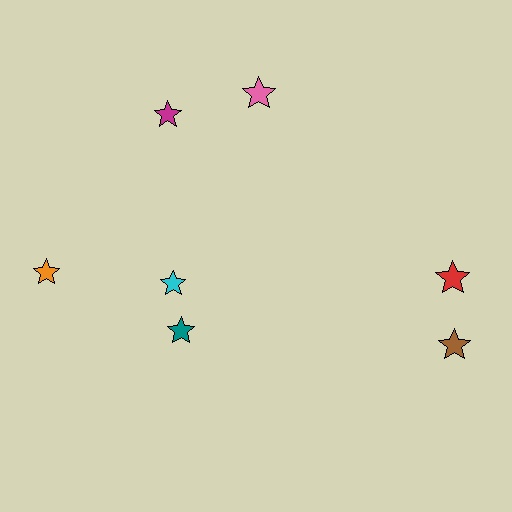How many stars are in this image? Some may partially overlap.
There are 7 stars.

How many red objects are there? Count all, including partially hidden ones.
There is 1 red object.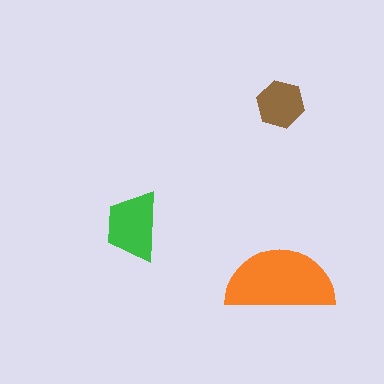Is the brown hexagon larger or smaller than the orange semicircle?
Smaller.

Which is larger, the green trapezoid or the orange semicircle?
The orange semicircle.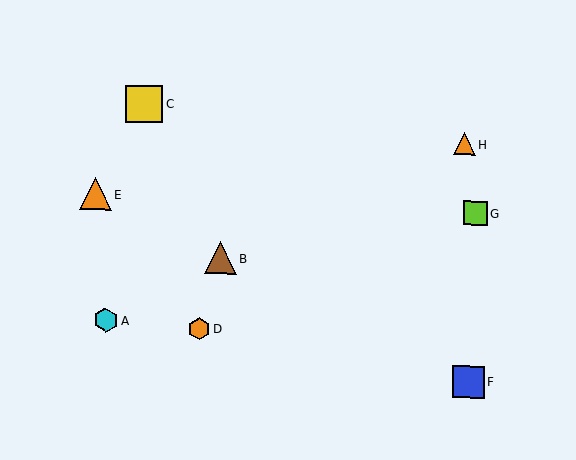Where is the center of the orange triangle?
The center of the orange triangle is at (464, 144).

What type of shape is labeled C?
Shape C is a yellow square.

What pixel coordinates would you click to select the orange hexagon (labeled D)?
Click at (199, 329) to select the orange hexagon D.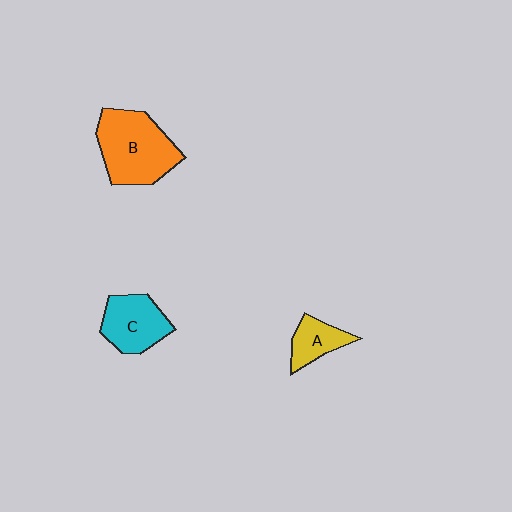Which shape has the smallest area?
Shape A (yellow).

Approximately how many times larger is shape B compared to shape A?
Approximately 2.4 times.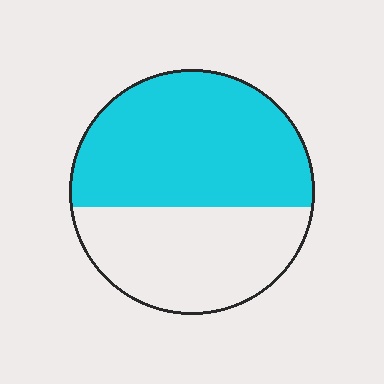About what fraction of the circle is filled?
About three fifths (3/5).